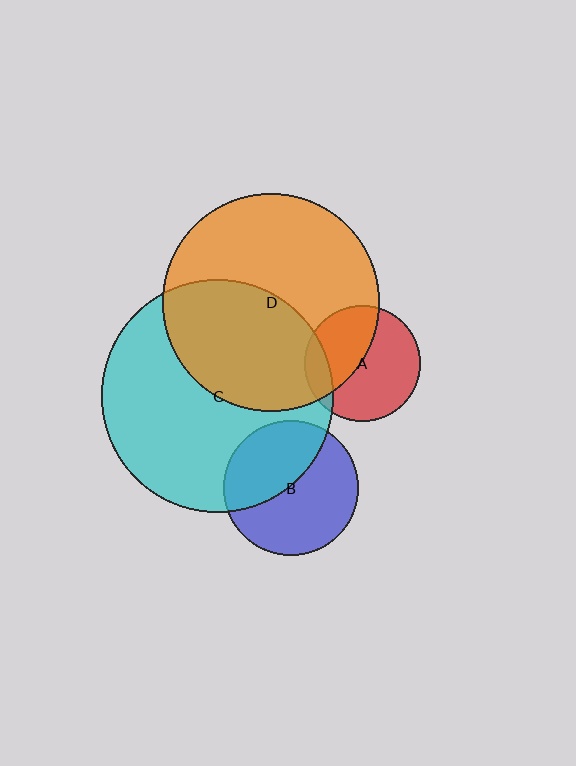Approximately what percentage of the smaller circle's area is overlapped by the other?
Approximately 45%.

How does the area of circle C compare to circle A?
Approximately 4.0 times.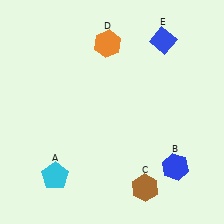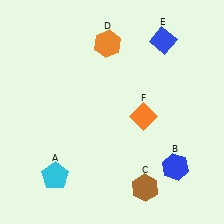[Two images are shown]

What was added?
An orange diamond (F) was added in Image 2.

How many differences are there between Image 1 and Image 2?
There is 1 difference between the two images.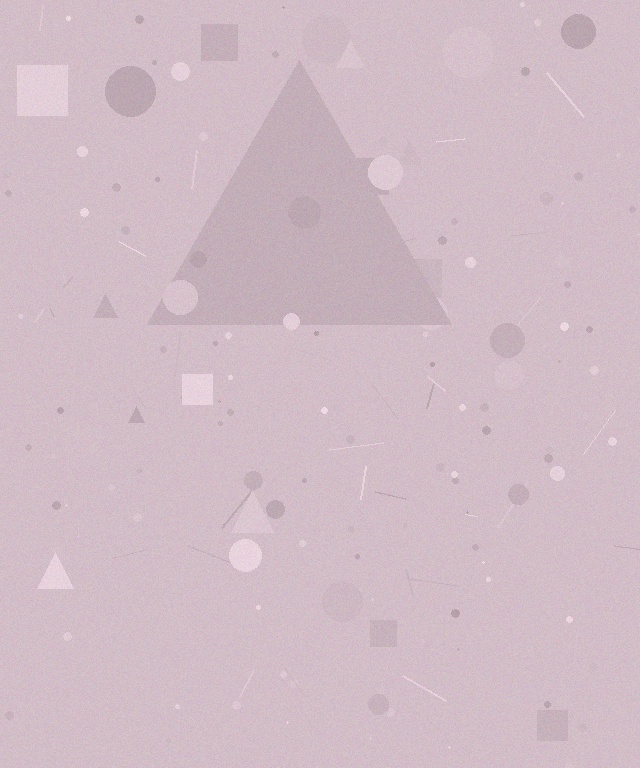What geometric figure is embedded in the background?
A triangle is embedded in the background.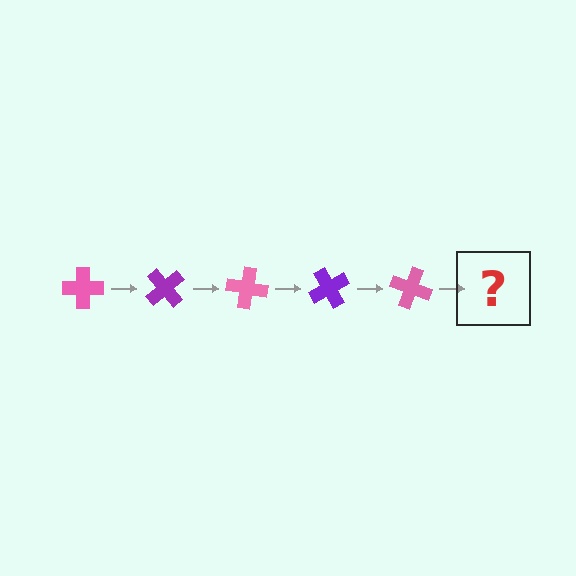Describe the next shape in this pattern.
It should be a purple cross, rotated 250 degrees from the start.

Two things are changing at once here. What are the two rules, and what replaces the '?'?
The two rules are that it rotates 50 degrees each step and the color cycles through pink and purple. The '?' should be a purple cross, rotated 250 degrees from the start.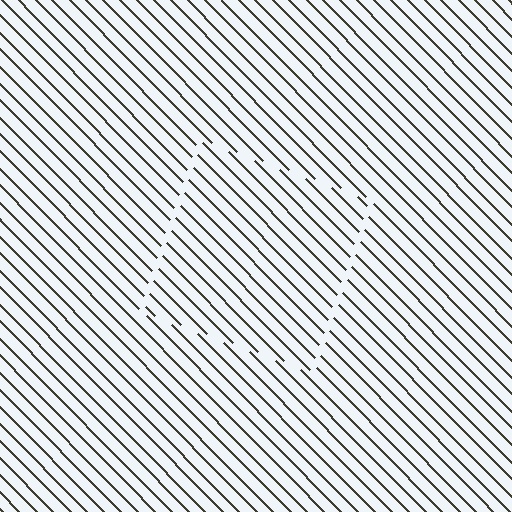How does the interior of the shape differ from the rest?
The interior of the shape contains the same grating, shifted by half a period — the contour is defined by the phase discontinuity where line-ends from the inner and outer gratings abut.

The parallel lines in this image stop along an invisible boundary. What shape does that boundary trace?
An illusory square. The interior of the shape contains the same grating, shifted by half a period — the contour is defined by the phase discontinuity where line-ends from the inner and outer gratings abut.